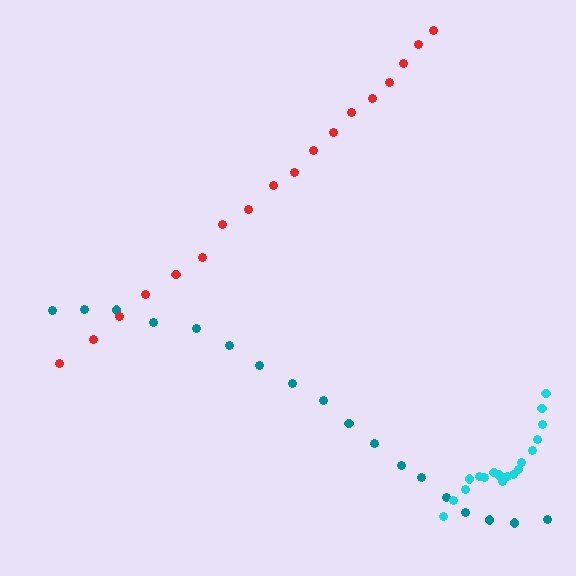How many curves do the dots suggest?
There are 3 distinct paths.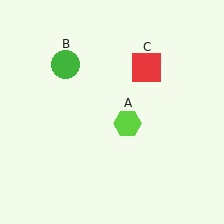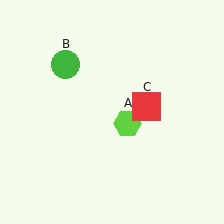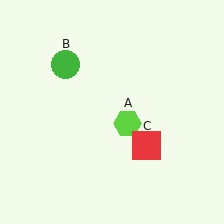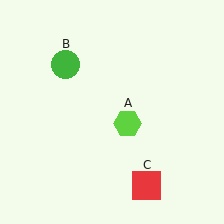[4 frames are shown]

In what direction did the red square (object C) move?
The red square (object C) moved down.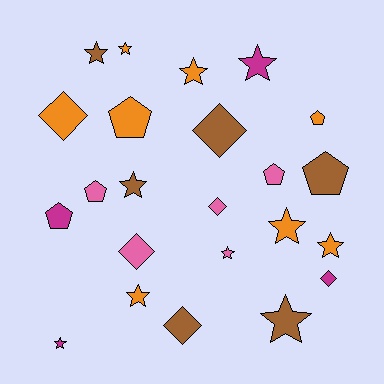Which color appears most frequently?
Orange, with 8 objects.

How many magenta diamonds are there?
There is 1 magenta diamond.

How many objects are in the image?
There are 23 objects.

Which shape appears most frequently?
Star, with 11 objects.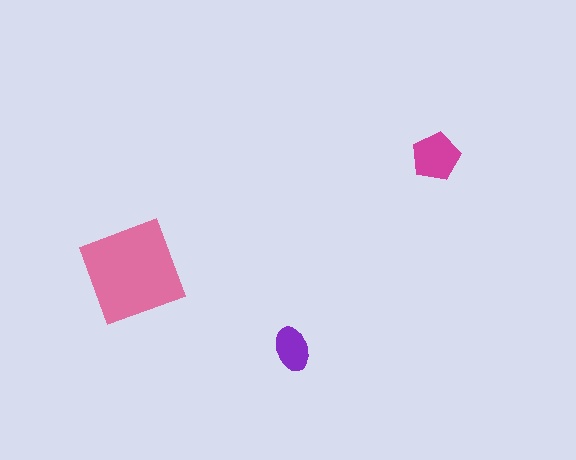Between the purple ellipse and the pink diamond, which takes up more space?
The pink diamond.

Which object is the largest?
The pink diamond.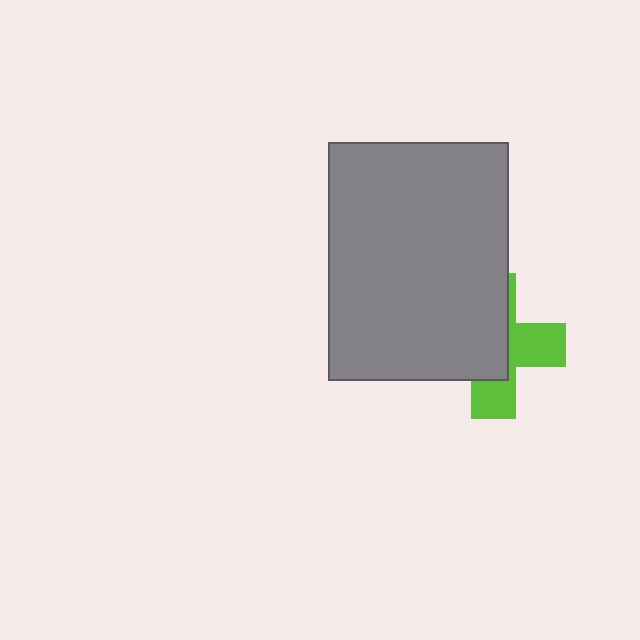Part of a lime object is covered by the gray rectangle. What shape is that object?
It is a cross.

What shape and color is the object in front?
The object in front is a gray rectangle.